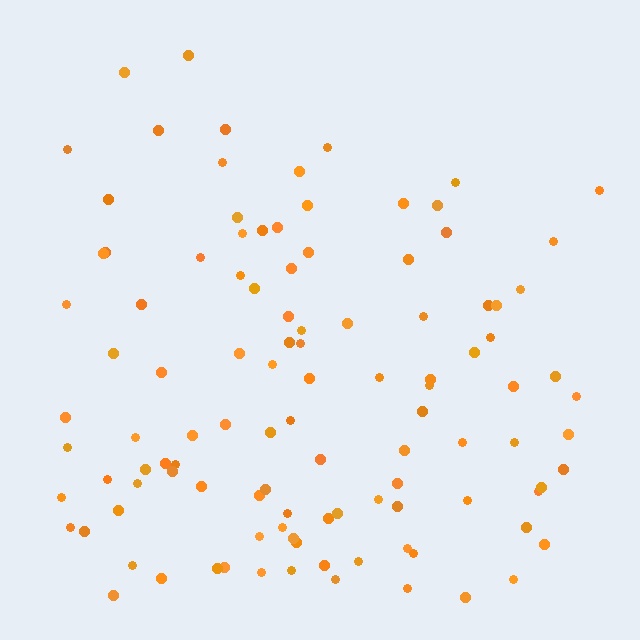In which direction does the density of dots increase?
From top to bottom, with the bottom side densest.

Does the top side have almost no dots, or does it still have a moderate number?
Still a moderate number, just noticeably fewer than the bottom.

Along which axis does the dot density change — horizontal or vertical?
Vertical.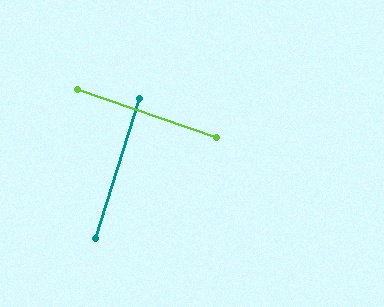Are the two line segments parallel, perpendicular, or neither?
Perpendicular — they meet at approximately 89°.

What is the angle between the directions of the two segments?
Approximately 89 degrees.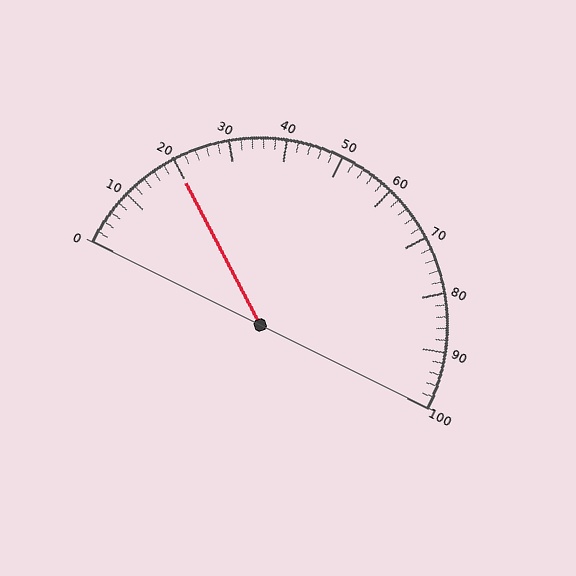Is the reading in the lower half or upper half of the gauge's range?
The reading is in the lower half of the range (0 to 100).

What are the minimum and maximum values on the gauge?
The gauge ranges from 0 to 100.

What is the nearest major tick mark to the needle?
The nearest major tick mark is 20.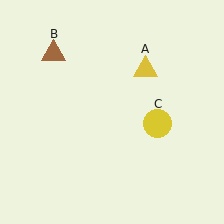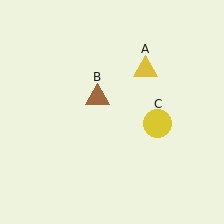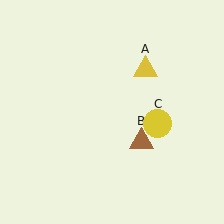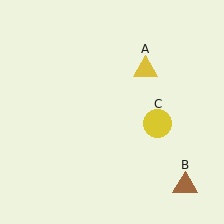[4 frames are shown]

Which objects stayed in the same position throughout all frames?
Yellow triangle (object A) and yellow circle (object C) remained stationary.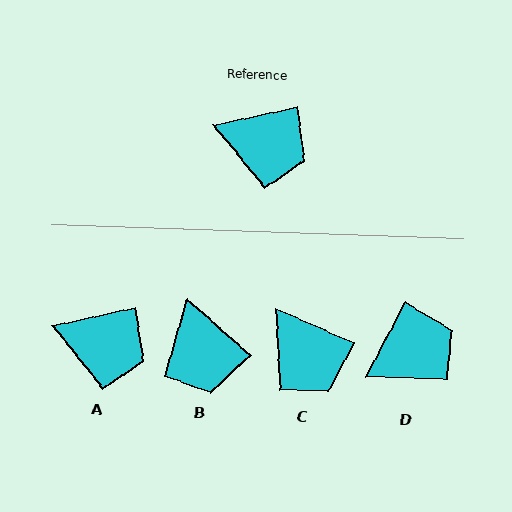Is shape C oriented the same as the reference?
No, it is off by about 36 degrees.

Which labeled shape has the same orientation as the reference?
A.